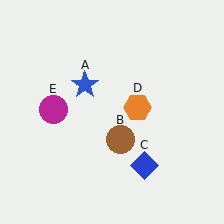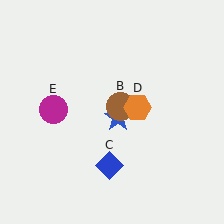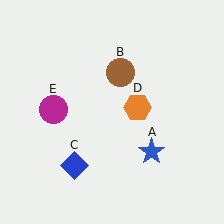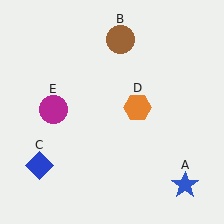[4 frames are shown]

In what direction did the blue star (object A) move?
The blue star (object A) moved down and to the right.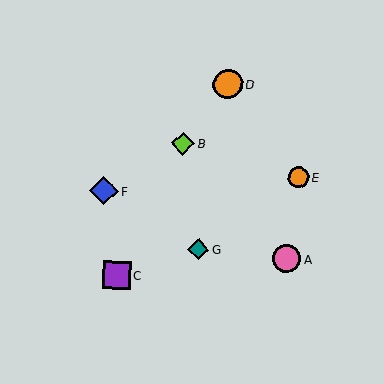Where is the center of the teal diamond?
The center of the teal diamond is at (199, 250).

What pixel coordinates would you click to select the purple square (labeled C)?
Click at (117, 275) to select the purple square C.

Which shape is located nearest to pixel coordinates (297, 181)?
The orange circle (labeled E) at (298, 178) is nearest to that location.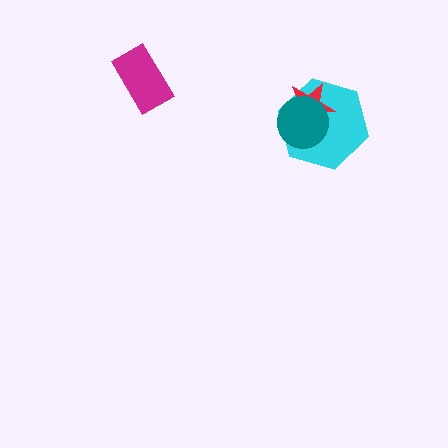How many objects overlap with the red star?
2 objects overlap with the red star.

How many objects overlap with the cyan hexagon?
2 objects overlap with the cyan hexagon.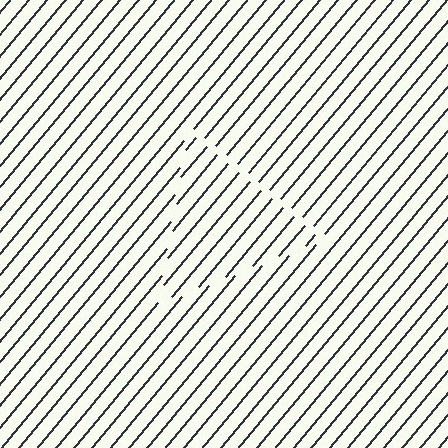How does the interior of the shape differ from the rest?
The interior of the shape contains the same grating, shifted by half a period — the contour is defined by the phase discontinuity where line-ends from the inner and outer gratings abut.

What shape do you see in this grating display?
An illusory triangle. The interior of the shape contains the same grating, shifted by half a period — the contour is defined by the phase discontinuity where line-ends from the inner and outer gratings abut.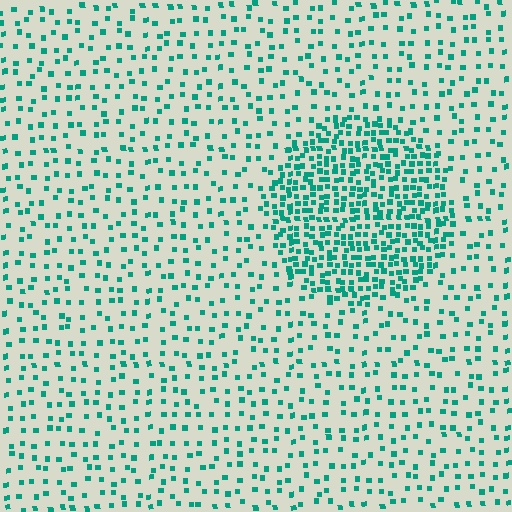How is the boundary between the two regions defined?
The boundary is defined by a change in element density (approximately 2.7x ratio). All elements are the same color, size, and shape.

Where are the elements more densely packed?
The elements are more densely packed inside the circle boundary.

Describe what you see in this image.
The image contains small teal elements arranged at two different densities. A circle-shaped region is visible where the elements are more densely packed than the surrounding area.